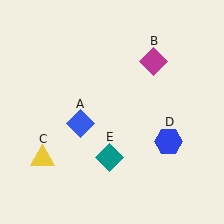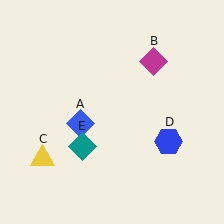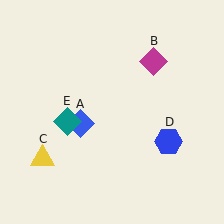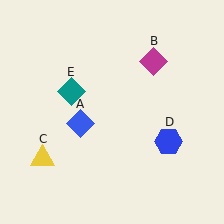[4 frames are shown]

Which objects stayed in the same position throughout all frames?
Blue diamond (object A) and magenta diamond (object B) and yellow triangle (object C) and blue hexagon (object D) remained stationary.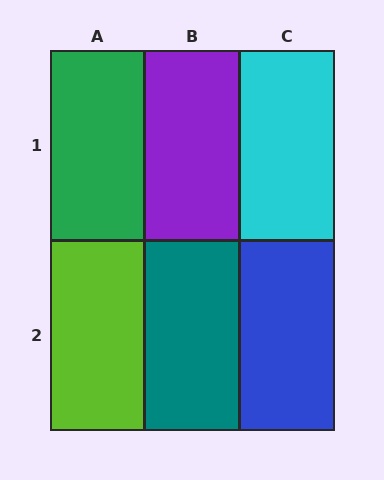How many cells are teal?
1 cell is teal.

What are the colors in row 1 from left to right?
Green, purple, cyan.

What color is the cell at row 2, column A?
Lime.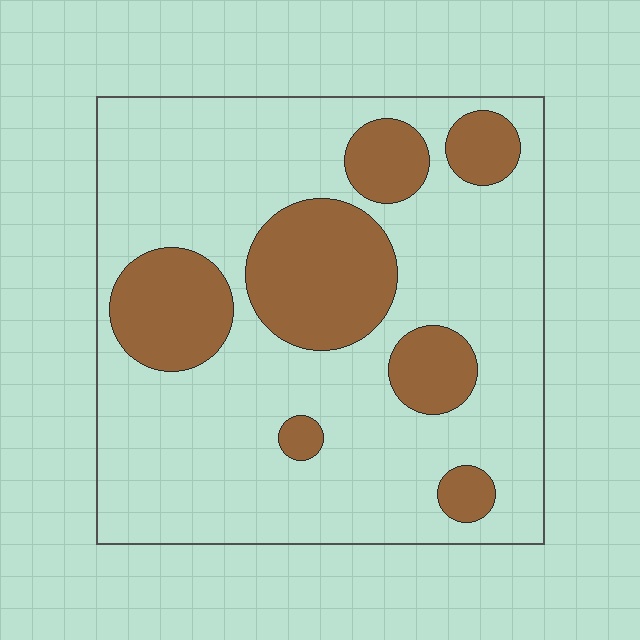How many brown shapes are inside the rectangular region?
7.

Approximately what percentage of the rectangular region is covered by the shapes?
Approximately 25%.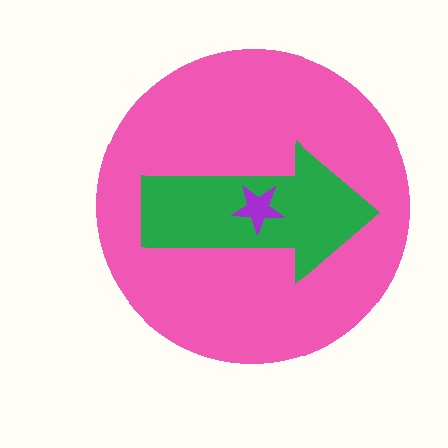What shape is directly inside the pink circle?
The green arrow.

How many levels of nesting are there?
3.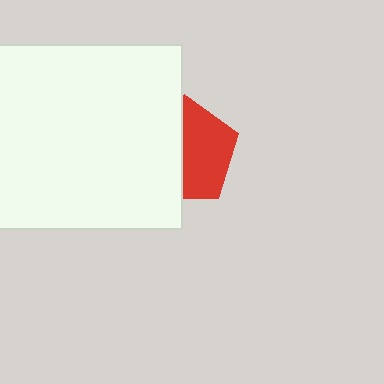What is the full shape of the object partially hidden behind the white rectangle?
The partially hidden object is a red pentagon.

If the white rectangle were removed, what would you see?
You would see the complete red pentagon.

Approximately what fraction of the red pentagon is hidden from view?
Roughly 49% of the red pentagon is hidden behind the white rectangle.